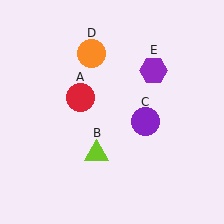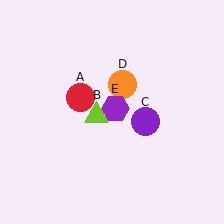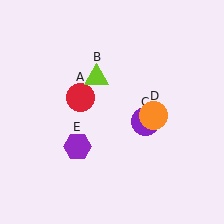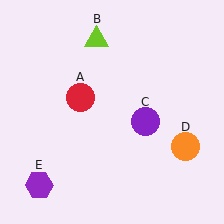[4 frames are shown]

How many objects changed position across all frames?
3 objects changed position: lime triangle (object B), orange circle (object D), purple hexagon (object E).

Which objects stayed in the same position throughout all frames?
Red circle (object A) and purple circle (object C) remained stationary.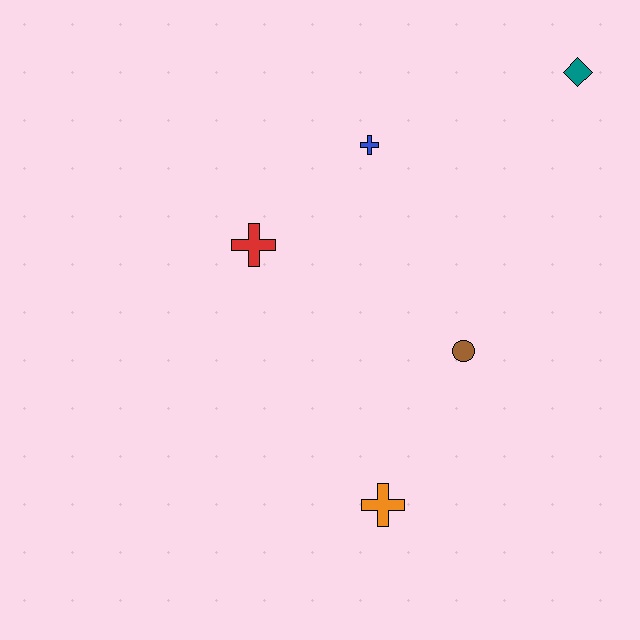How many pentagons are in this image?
There are no pentagons.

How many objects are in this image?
There are 5 objects.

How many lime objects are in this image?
There are no lime objects.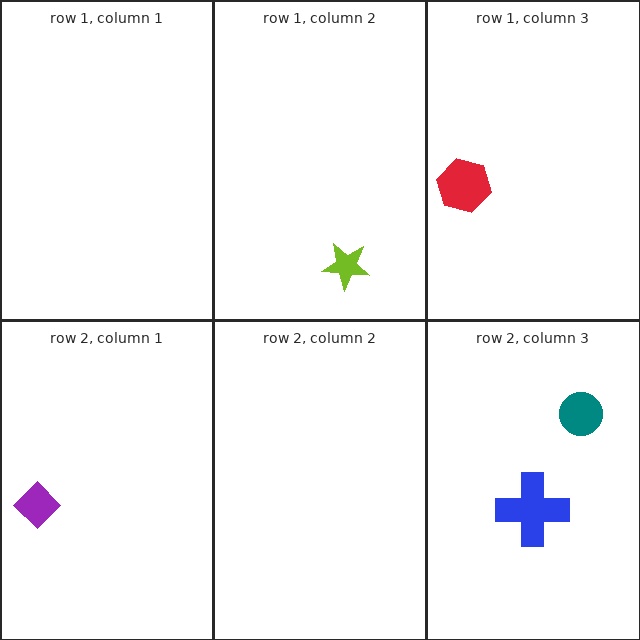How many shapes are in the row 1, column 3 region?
1.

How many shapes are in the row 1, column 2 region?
1.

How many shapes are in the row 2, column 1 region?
1.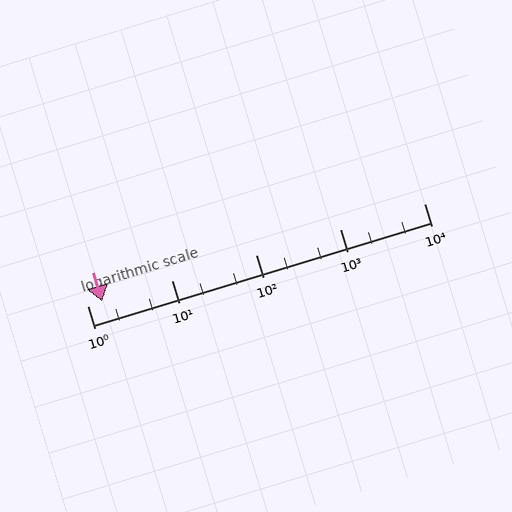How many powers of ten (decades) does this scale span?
The scale spans 4 decades, from 1 to 10000.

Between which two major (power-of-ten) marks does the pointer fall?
The pointer is between 1 and 10.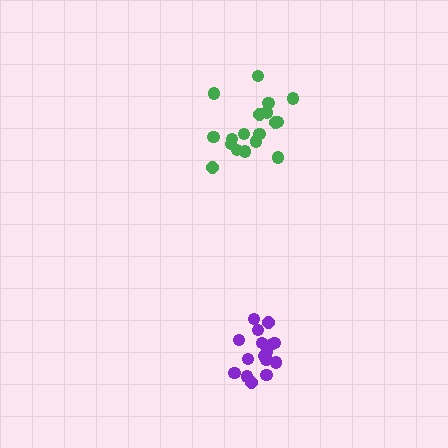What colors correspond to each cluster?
The clusters are colored: green, purple.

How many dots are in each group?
Group 1: 18 dots, Group 2: 17 dots (35 total).